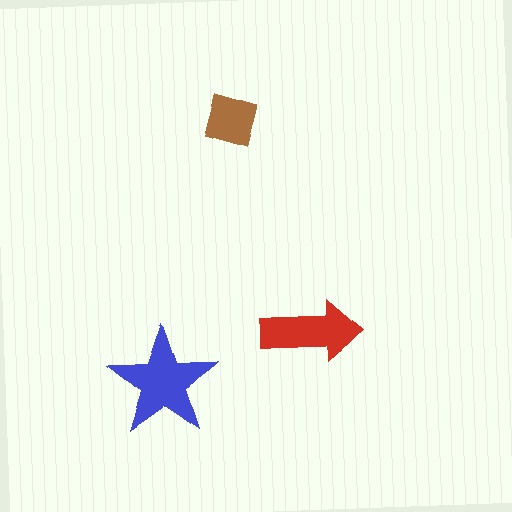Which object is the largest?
The blue star.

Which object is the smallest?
The brown square.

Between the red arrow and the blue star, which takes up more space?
The blue star.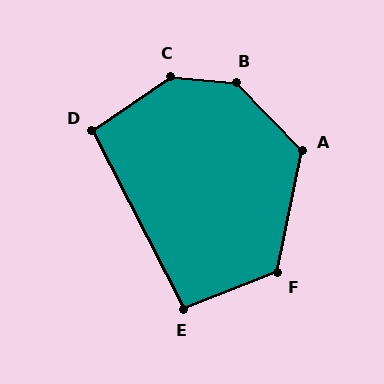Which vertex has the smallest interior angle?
E, at approximately 96 degrees.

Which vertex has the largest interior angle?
B, at approximately 140 degrees.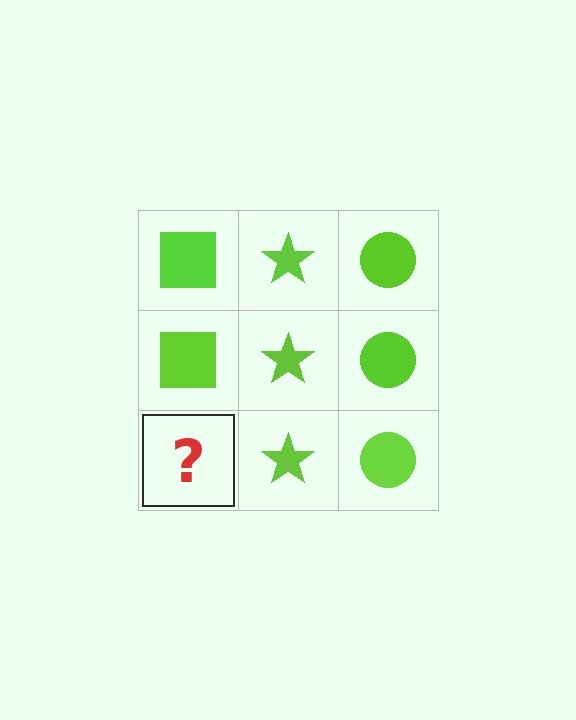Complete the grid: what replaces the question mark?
The question mark should be replaced with a lime square.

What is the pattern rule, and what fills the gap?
The rule is that each column has a consistent shape. The gap should be filled with a lime square.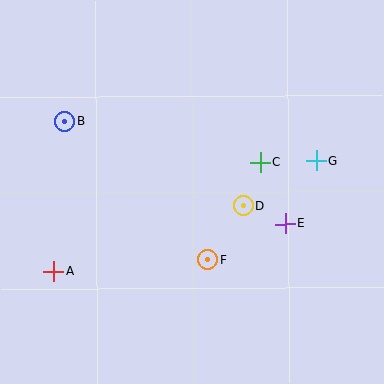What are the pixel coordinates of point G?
Point G is at (316, 161).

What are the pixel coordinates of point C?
Point C is at (260, 162).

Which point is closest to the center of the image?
Point D at (243, 205) is closest to the center.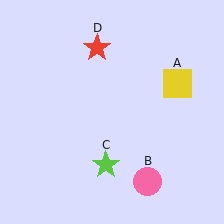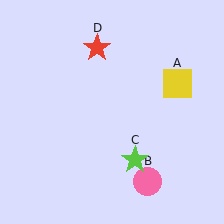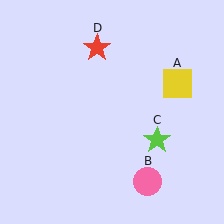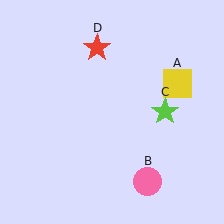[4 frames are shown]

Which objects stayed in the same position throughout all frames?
Yellow square (object A) and pink circle (object B) and red star (object D) remained stationary.